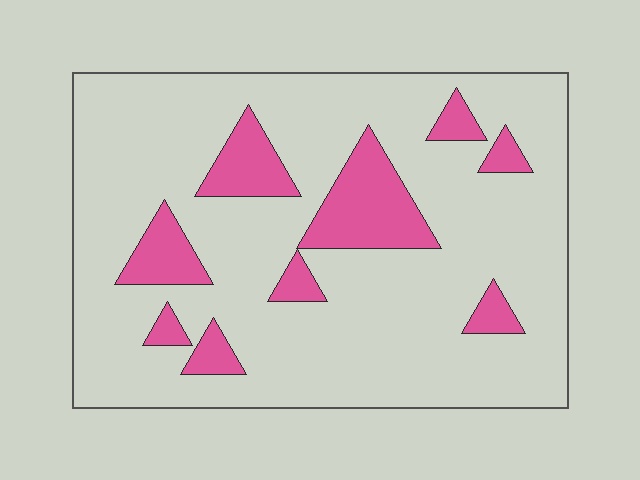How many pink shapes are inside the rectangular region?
9.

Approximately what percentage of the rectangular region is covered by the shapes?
Approximately 15%.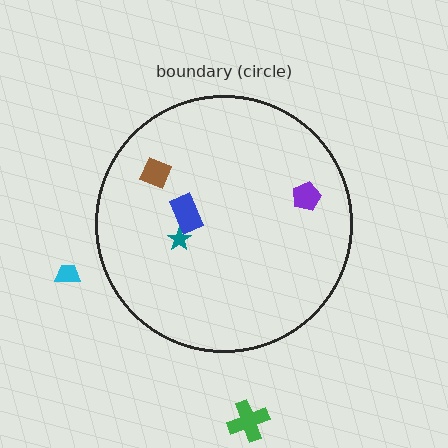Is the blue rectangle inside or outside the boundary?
Inside.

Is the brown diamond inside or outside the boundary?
Inside.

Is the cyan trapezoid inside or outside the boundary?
Outside.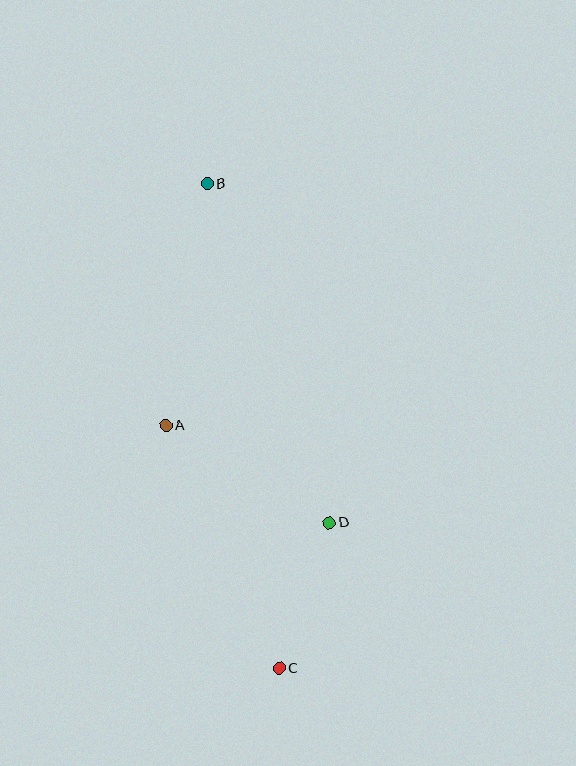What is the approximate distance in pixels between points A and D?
The distance between A and D is approximately 190 pixels.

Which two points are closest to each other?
Points C and D are closest to each other.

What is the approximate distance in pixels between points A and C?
The distance between A and C is approximately 268 pixels.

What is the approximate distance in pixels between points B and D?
The distance between B and D is approximately 360 pixels.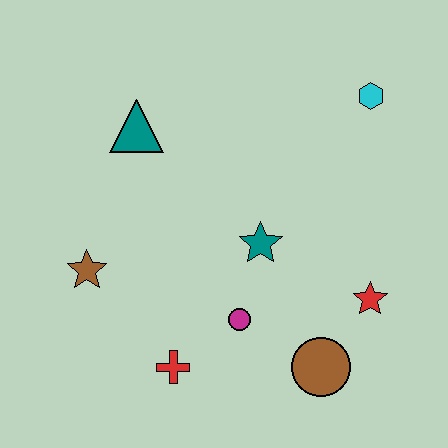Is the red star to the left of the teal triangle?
No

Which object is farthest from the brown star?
The cyan hexagon is farthest from the brown star.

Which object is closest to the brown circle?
The red star is closest to the brown circle.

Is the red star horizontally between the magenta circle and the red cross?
No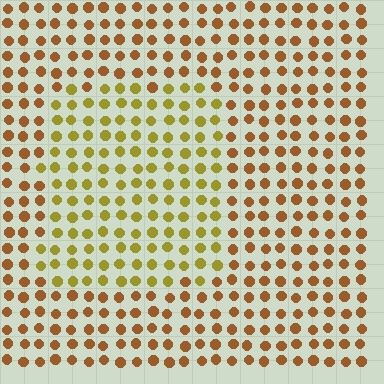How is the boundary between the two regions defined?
The boundary is defined purely by a slight shift in hue (about 31 degrees). Spacing, size, and orientation are identical on both sides.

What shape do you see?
I see a rectangle.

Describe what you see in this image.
The image is filled with small brown elements in a uniform arrangement. A rectangle-shaped region is visible where the elements are tinted to a slightly different hue, forming a subtle color boundary.